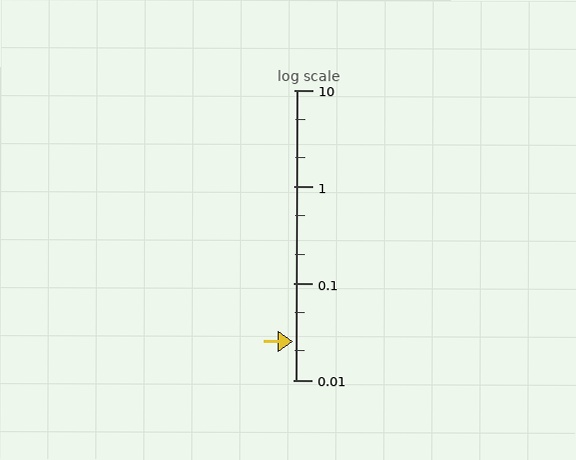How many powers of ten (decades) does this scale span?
The scale spans 3 decades, from 0.01 to 10.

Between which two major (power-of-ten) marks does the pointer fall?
The pointer is between 0.01 and 0.1.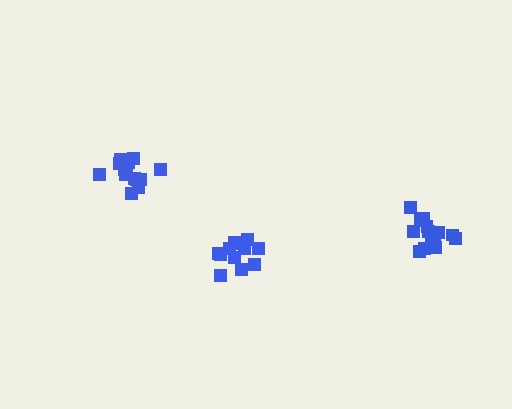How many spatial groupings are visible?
There are 3 spatial groupings.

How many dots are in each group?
Group 1: 14 dots, Group 2: 12 dots, Group 3: 15 dots (41 total).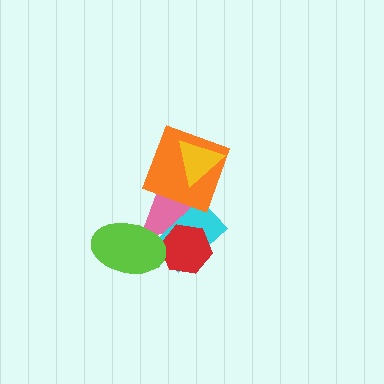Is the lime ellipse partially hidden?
No, no other shape covers it.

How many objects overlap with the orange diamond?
3 objects overlap with the orange diamond.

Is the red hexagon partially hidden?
Yes, it is partially covered by another shape.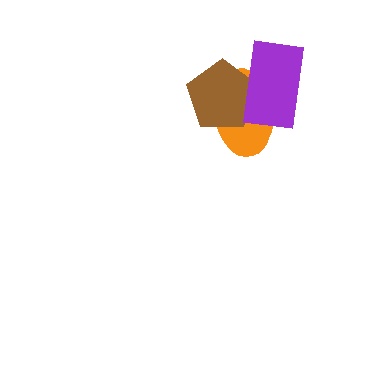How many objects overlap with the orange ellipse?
2 objects overlap with the orange ellipse.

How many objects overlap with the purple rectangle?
2 objects overlap with the purple rectangle.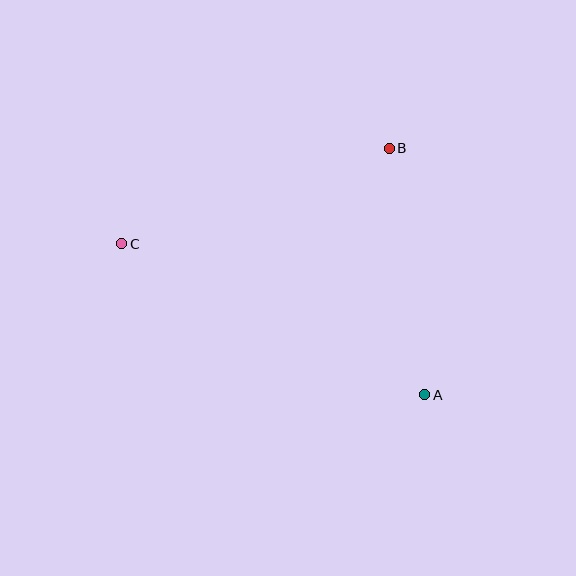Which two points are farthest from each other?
Points A and C are farthest from each other.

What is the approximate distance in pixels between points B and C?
The distance between B and C is approximately 284 pixels.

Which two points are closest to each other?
Points A and B are closest to each other.